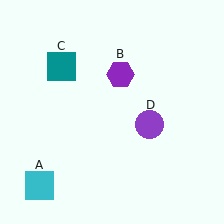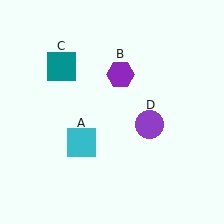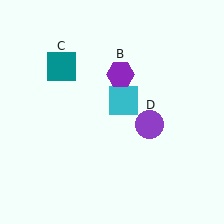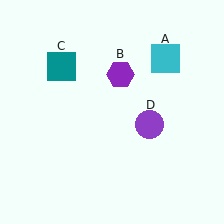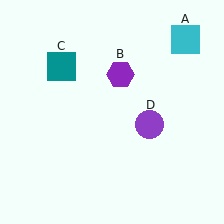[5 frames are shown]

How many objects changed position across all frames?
1 object changed position: cyan square (object A).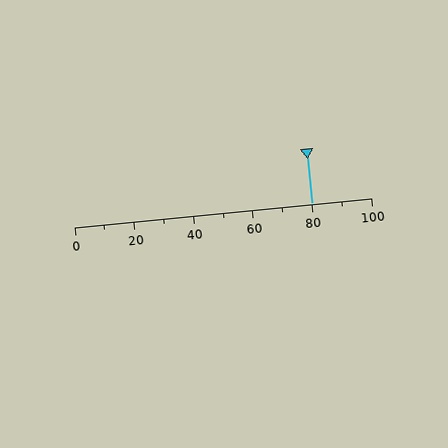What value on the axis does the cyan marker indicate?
The marker indicates approximately 80.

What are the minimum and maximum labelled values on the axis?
The axis runs from 0 to 100.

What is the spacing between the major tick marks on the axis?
The major ticks are spaced 20 apart.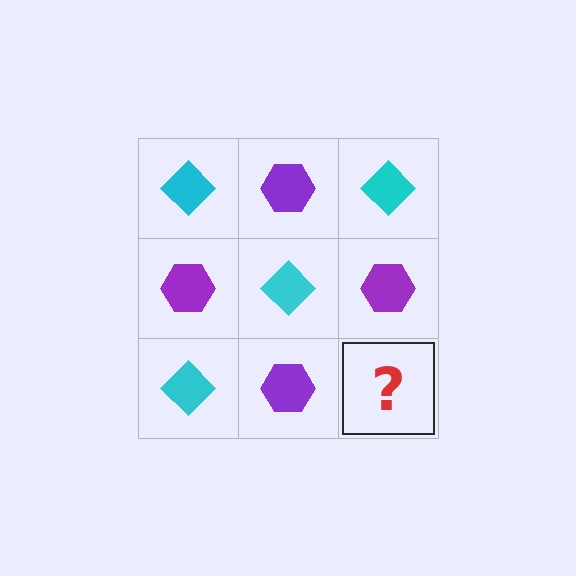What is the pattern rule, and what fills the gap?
The rule is that it alternates cyan diamond and purple hexagon in a checkerboard pattern. The gap should be filled with a cyan diamond.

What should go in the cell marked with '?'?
The missing cell should contain a cyan diamond.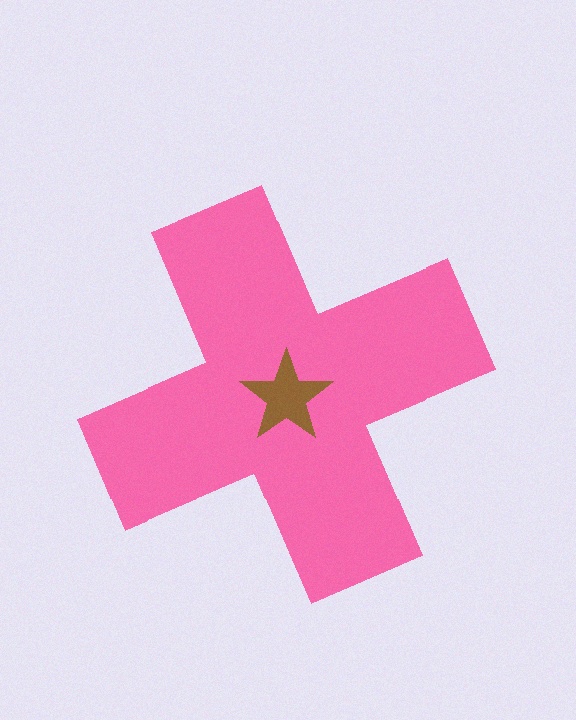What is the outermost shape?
The pink cross.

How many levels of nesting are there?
2.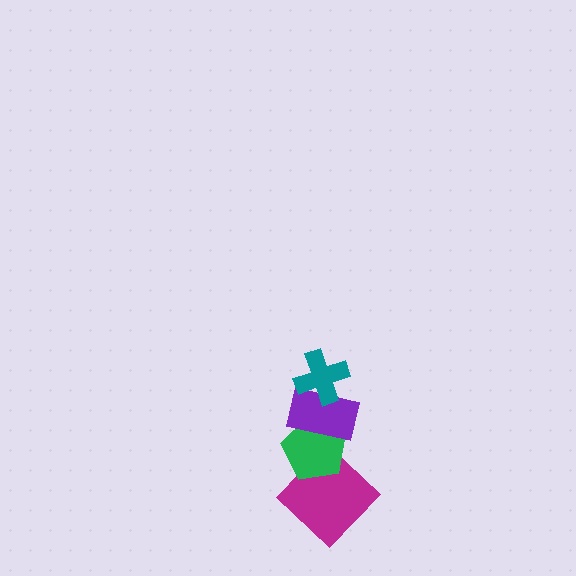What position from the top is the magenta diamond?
The magenta diamond is 4th from the top.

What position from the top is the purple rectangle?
The purple rectangle is 2nd from the top.